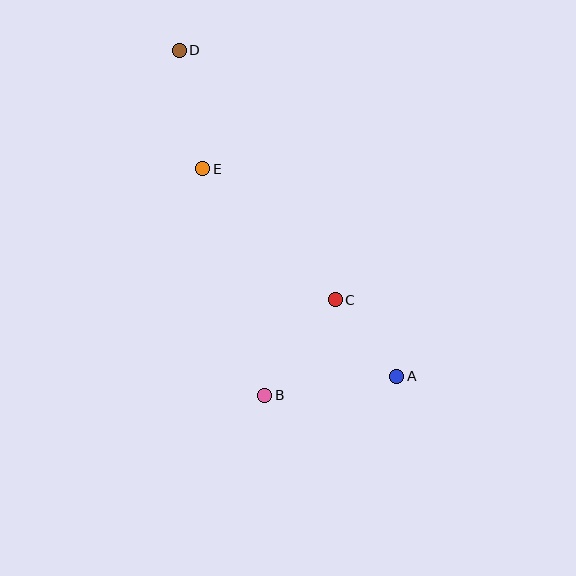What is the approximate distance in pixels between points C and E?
The distance between C and E is approximately 186 pixels.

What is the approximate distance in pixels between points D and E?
The distance between D and E is approximately 121 pixels.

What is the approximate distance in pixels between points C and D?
The distance between C and D is approximately 295 pixels.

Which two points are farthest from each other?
Points A and D are farthest from each other.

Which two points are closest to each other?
Points A and C are closest to each other.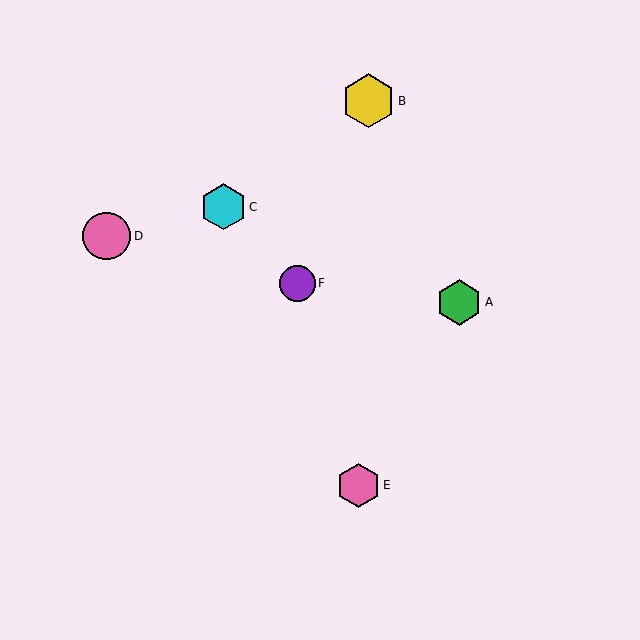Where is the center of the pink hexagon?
The center of the pink hexagon is at (358, 485).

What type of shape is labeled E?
Shape E is a pink hexagon.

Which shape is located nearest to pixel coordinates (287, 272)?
The purple circle (labeled F) at (297, 284) is nearest to that location.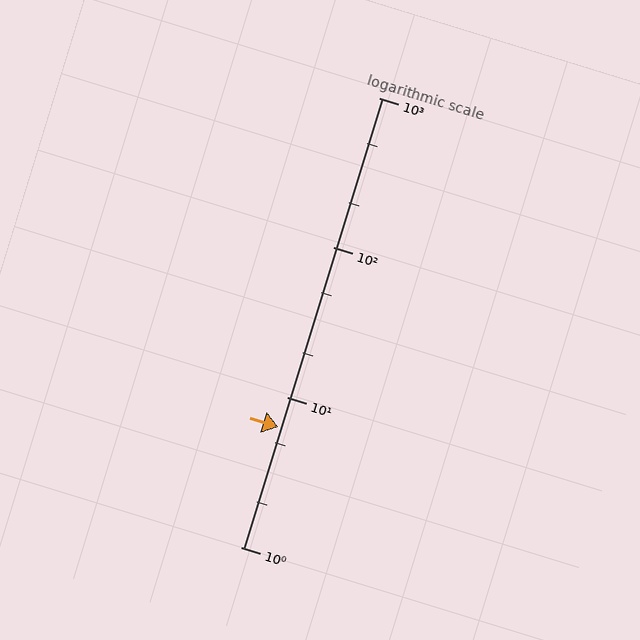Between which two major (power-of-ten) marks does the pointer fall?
The pointer is between 1 and 10.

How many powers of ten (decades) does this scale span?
The scale spans 3 decades, from 1 to 1000.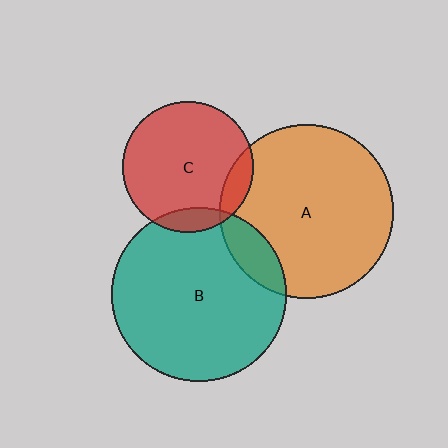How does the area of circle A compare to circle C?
Approximately 1.8 times.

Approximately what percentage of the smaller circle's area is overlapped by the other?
Approximately 10%.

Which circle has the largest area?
Circle A (orange).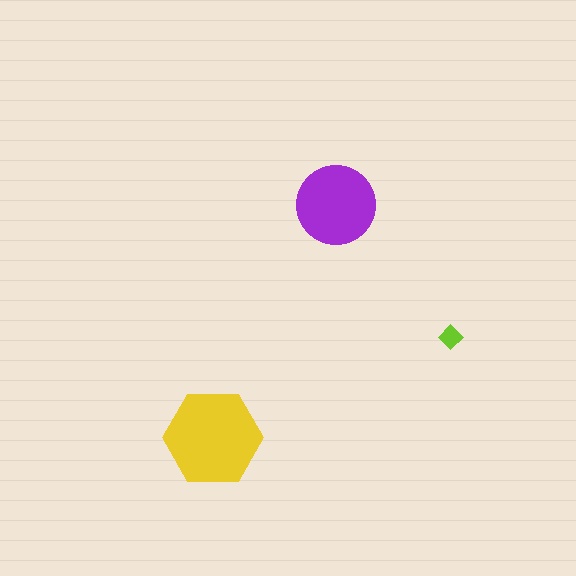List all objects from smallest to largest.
The lime diamond, the purple circle, the yellow hexagon.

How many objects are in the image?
There are 3 objects in the image.